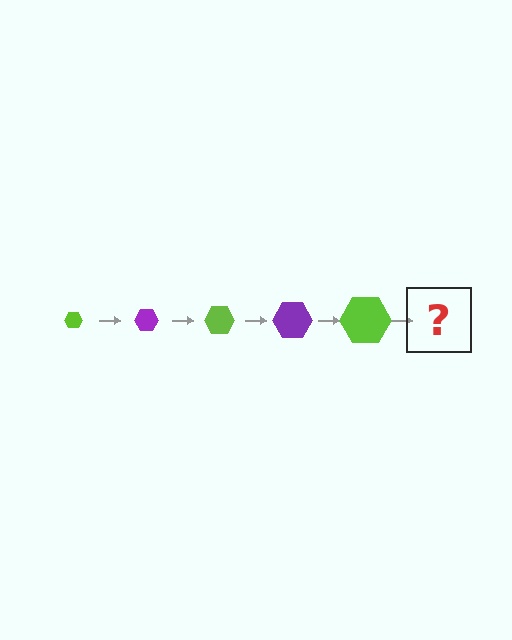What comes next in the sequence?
The next element should be a purple hexagon, larger than the previous one.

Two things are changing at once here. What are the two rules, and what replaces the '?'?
The two rules are that the hexagon grows larger each step and the color cycles through lime and purple. The '?' should be a purple hexagon, larger than the previous one.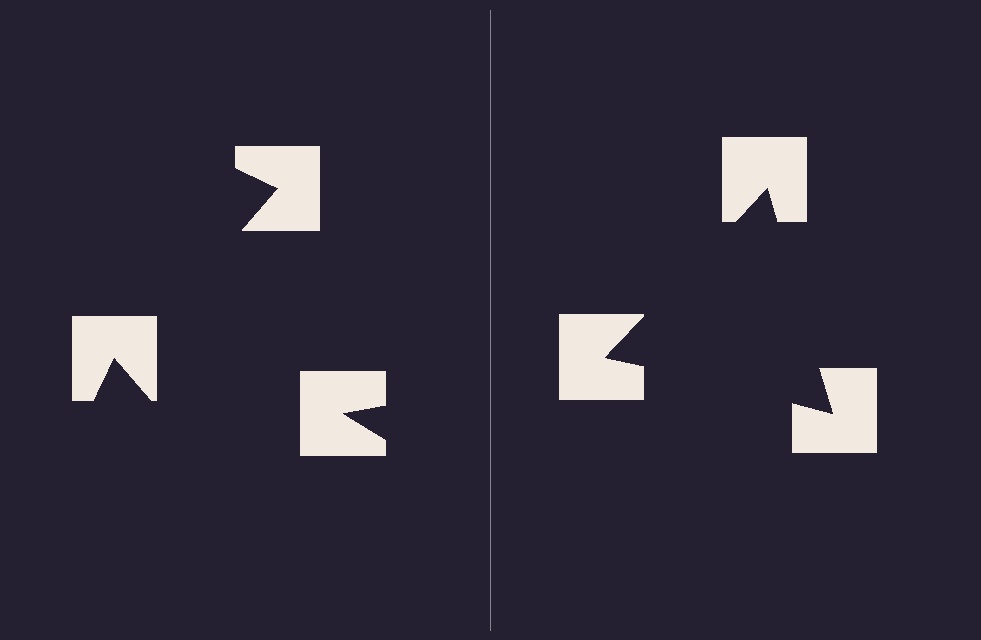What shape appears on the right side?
An illusory triangle.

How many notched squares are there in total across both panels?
6 — 3 on each side.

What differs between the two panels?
The notched squares are positioned identically on both sides; only the wedge orientations differ. On the right they align to a triangle; on the left they are misaligned.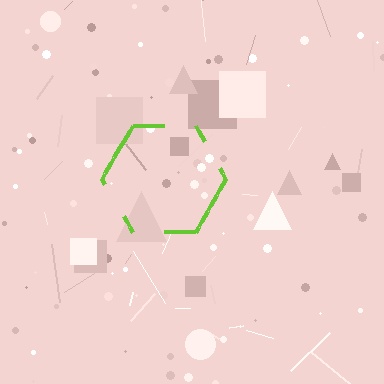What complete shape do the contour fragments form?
The contour fragments form a hexagon.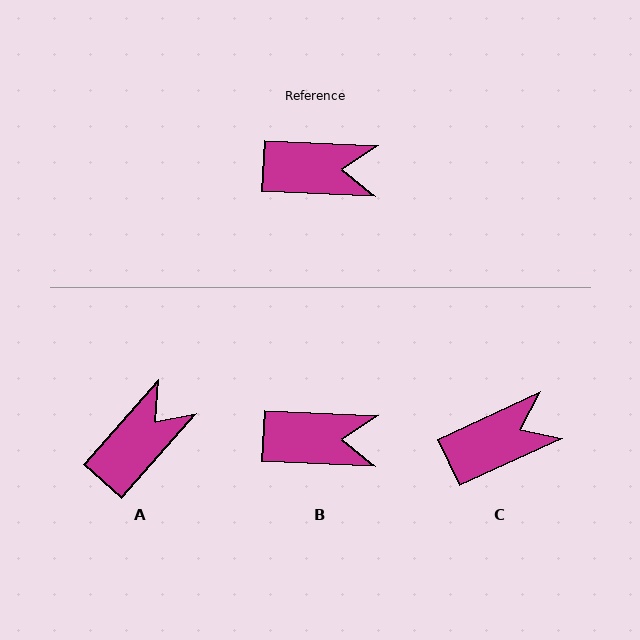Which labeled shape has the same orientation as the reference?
B.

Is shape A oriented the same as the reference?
No, it is off by about 51 degrees.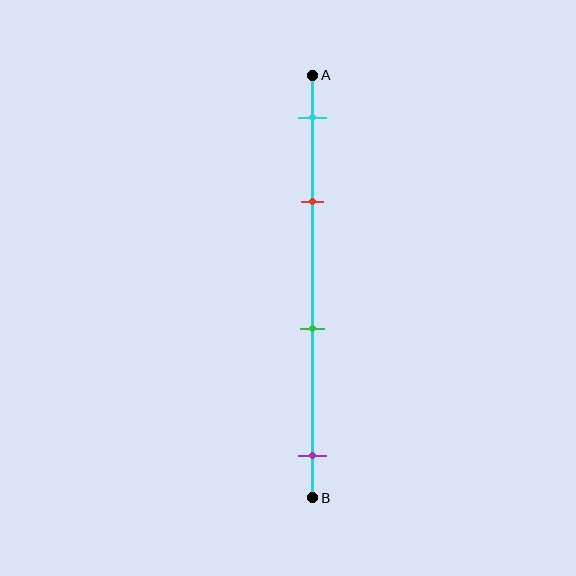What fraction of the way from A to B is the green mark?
The green mark is approximately 60% (0.6) of the way from A to B.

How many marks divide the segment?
There are 4 marks dividing the segment.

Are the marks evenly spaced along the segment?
No, the marks are not evenly spaced.